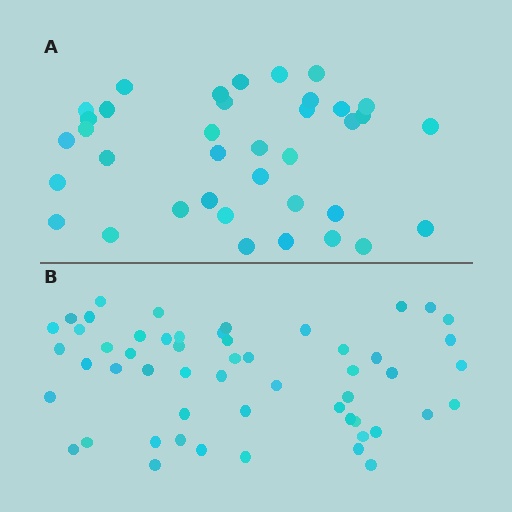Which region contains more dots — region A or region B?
Region B (the bottom region) has more dots.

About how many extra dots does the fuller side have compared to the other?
Region B has approximately 15 more dots than region A.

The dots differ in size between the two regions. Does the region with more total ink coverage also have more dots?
No. Region A has more total ink coverage because its dots are larger, but region B actually contains more individual dots. Total area can be misleading — the number of items is what matters here.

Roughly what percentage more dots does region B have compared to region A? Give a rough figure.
About 45% more.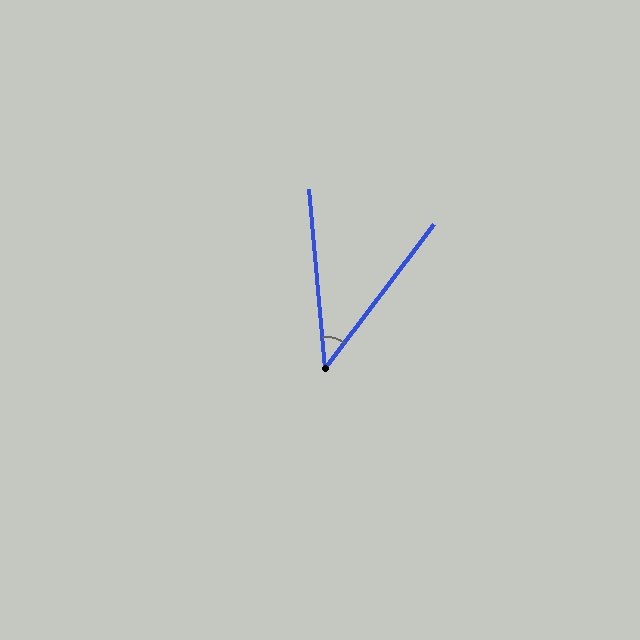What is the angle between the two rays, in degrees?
Approximately 42 degrees.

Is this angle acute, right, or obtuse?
It is acute.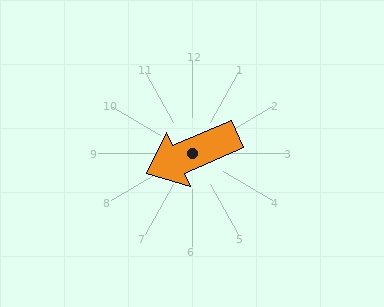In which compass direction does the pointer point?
Southwest.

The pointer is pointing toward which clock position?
Roughly 8 o'clock.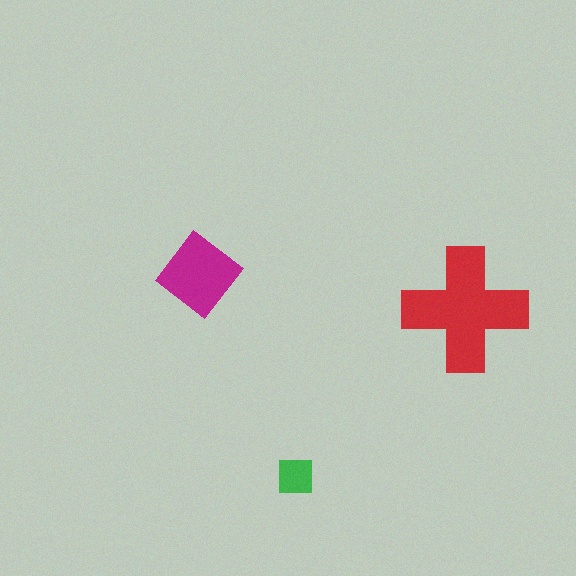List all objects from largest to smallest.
The red cross, the magenta diamond, the green square.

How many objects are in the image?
There are 3 objects in the image.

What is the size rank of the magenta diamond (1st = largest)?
2nd.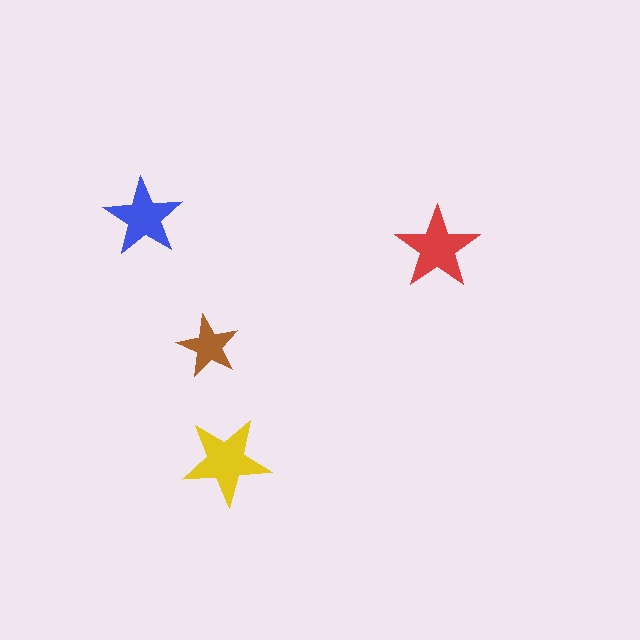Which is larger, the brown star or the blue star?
The blue one.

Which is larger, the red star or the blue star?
The red one.